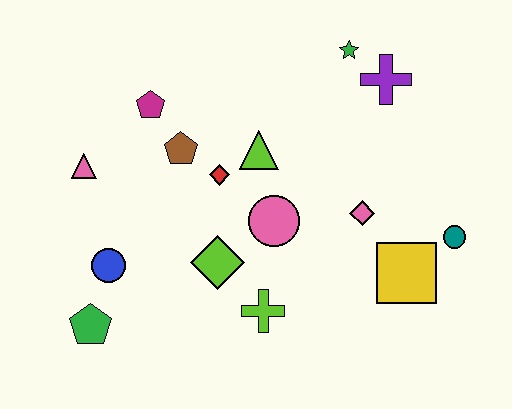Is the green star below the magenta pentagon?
No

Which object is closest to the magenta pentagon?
The brown pentagon is closest to the magenta pentagon.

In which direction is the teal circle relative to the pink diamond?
The teal circle is to the right of the pink diamond.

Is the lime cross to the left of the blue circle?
No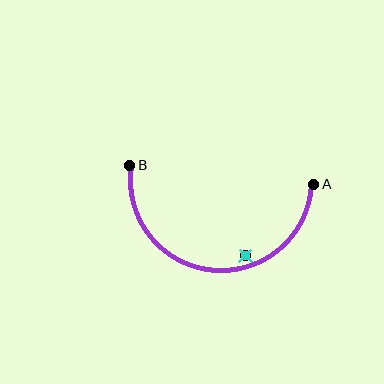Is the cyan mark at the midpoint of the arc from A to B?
No — the cyan mark does not lie on the arc at all. It sits slightly inside the curve.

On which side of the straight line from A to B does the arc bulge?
The arc bulges below the straight line connecting A and B.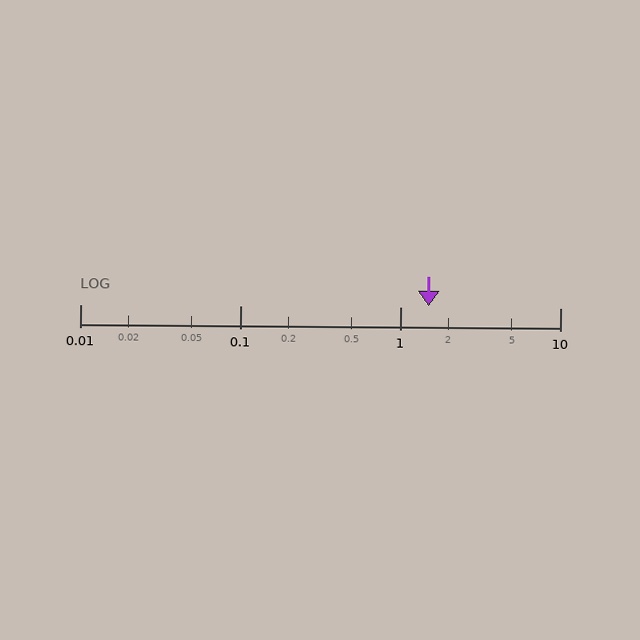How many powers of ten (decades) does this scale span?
The scale spans 3 decades, from 0.01 to 10.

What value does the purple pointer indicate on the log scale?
The pointer indicates approximately 1.5.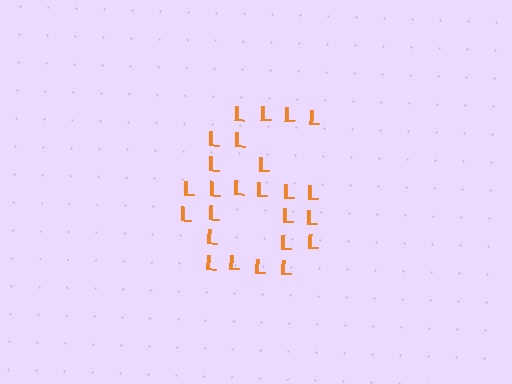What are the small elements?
The small elements are letter L's.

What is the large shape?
The large shape is the digit 6.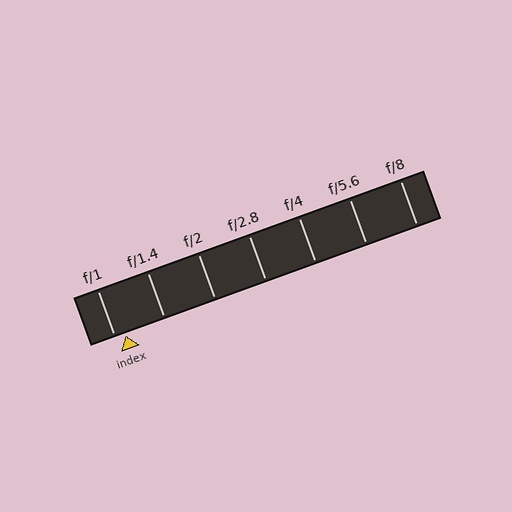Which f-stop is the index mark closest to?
The index mark is closest to f/1.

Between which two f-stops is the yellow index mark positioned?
The index mark is between f/1 and f/1.4.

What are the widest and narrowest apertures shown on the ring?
The widest aperture shown is f/1 and the narrowest is f/8.